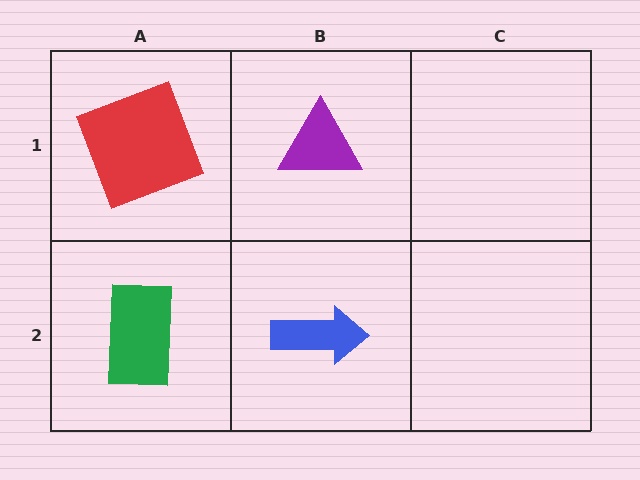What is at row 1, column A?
A red square.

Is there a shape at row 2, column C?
No, that cell is empty.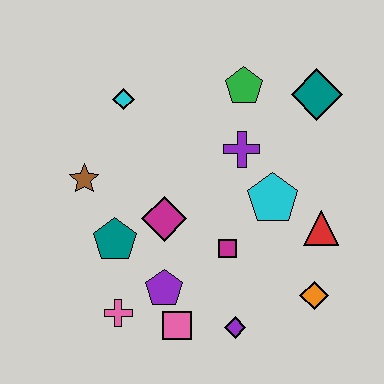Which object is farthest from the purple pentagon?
The teal diamond is farthest from the purple pentagon.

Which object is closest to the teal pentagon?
The magenta diamond is closest to the teal pentagon.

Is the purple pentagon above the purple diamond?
Yes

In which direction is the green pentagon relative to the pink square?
The green pentagon is above the pink square.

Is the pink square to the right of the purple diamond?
No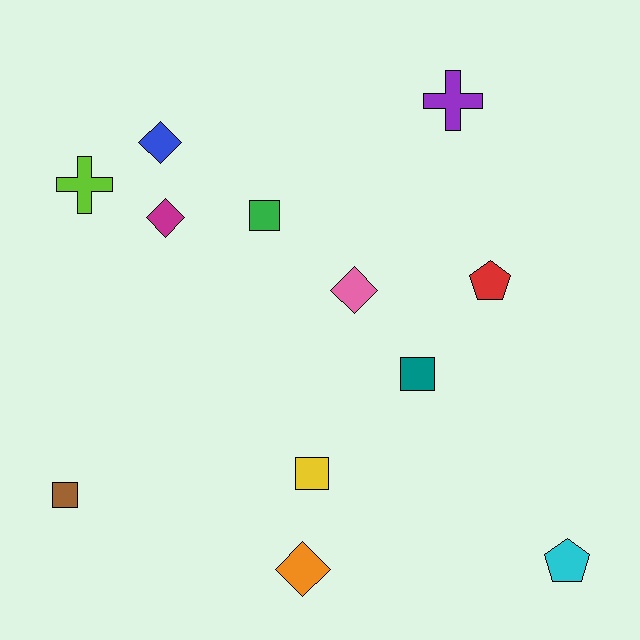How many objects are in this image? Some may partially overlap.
There are 12 objects.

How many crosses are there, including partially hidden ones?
There are 2 crosses.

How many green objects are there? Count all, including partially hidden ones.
There is 1 green object.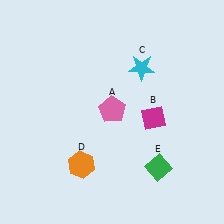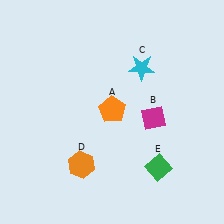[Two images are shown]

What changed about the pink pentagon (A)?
In Image 1, A is pink. In Image 2, it changed to orange.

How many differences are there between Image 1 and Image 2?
There is 1 difference between the two images.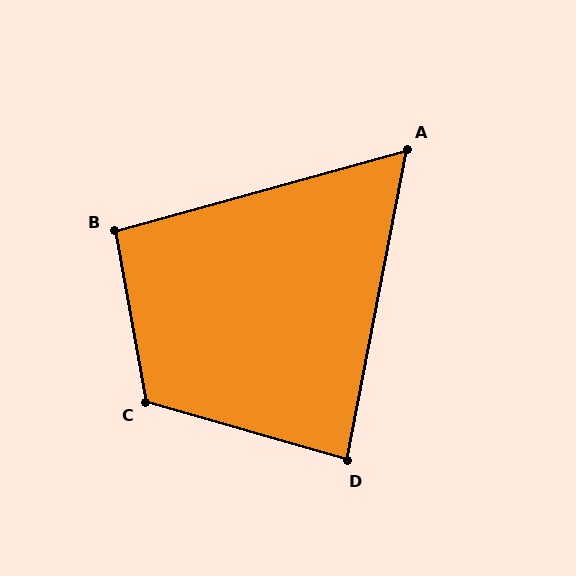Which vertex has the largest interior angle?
C, at approximately 116 degrees.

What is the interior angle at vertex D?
Approximately 85 degrees (acute).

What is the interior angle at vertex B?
Approximately 95 degrees (obtuse).